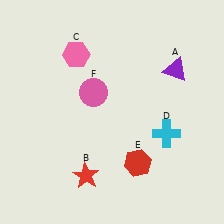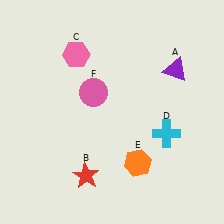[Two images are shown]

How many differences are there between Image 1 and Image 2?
There is 1 difference between the two images.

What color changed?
The hexagon (E) changed from red in Image 1 to orange in Image 2.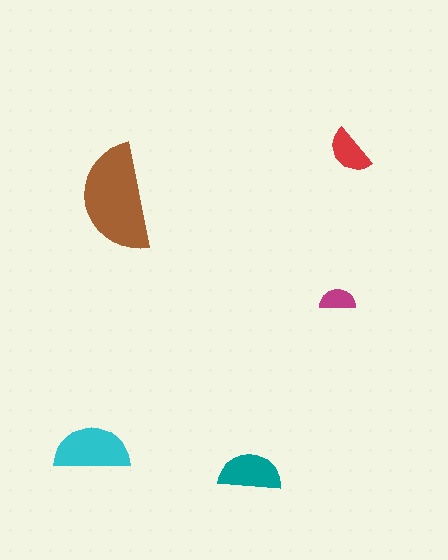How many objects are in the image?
There are 5 objects in the image.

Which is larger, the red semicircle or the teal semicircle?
The teal one.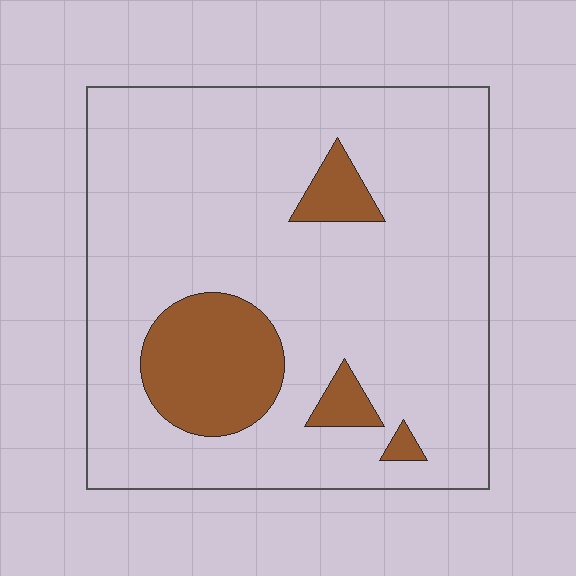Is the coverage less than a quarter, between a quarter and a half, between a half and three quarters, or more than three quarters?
Less than a quarter.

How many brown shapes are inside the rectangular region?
4.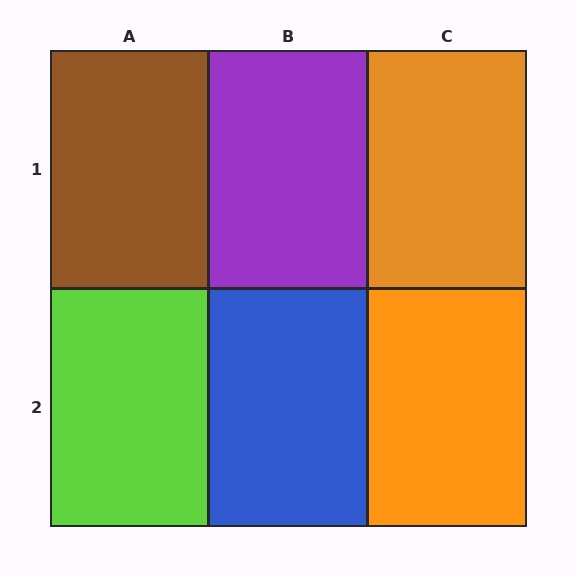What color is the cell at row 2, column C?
Orange.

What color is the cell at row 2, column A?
Lime.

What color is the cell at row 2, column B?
Blue.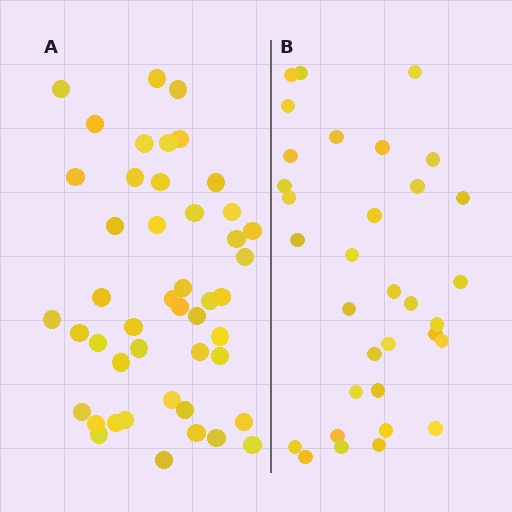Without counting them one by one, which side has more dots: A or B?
Region A (the left region) has more dots.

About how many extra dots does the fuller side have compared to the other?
Region A has approximately 15 more dots than region B.